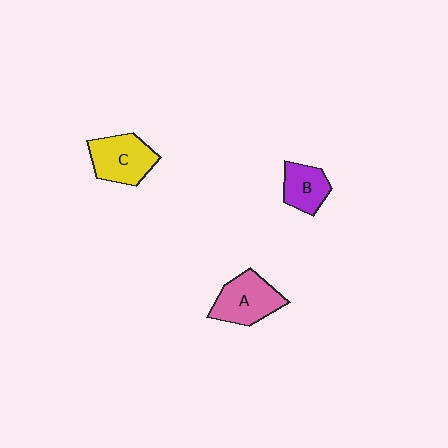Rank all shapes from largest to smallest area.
From largest to smallest: C (yellow), A (pink), B (purple).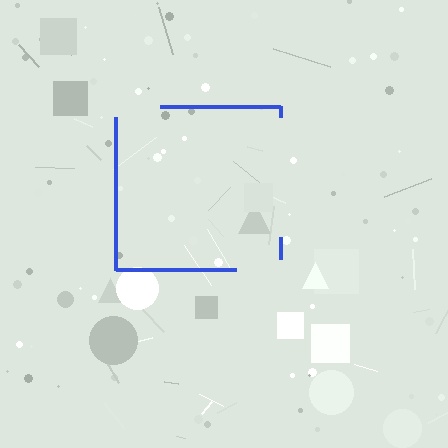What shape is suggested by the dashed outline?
The dashed outline suggests a square.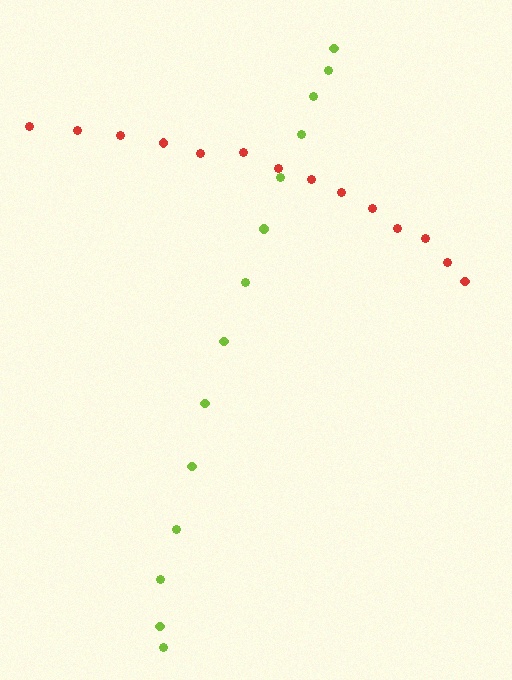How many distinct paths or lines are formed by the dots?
There are 2 distinct paths.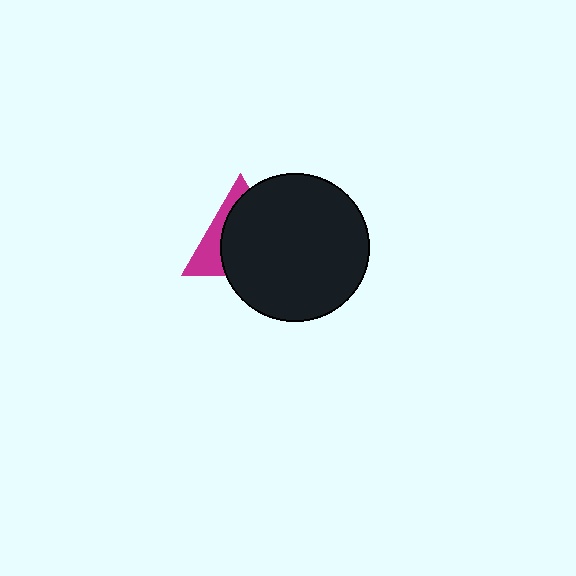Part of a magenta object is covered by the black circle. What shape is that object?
It is a triangle.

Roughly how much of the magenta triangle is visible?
A small part of it is visible (roughly 31%).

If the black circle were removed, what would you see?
You would see the complete magenta triangle.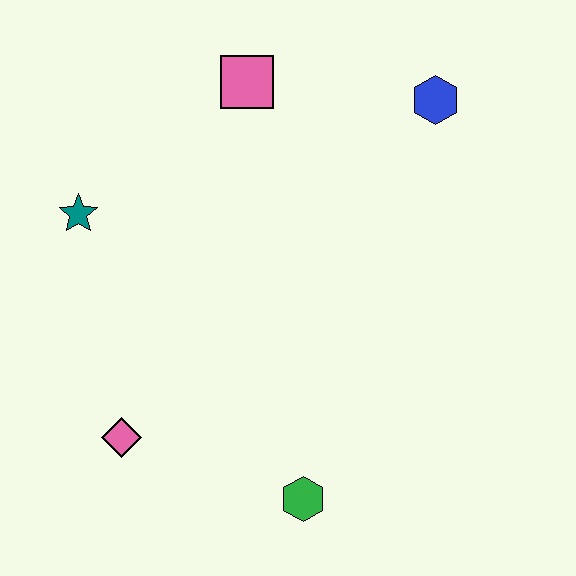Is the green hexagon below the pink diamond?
Yes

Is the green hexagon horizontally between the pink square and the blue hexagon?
Yes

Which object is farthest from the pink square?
The green hexagon is farthest from the pink square.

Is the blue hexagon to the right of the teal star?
Yes